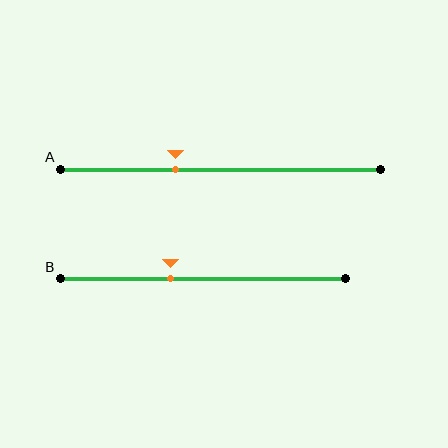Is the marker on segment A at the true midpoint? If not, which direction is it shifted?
No, the marker on segment A is shifted to the left by about 14% of the segment length.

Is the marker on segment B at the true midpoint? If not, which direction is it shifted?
No, the marker on segment B is shifted to the left by about 11% of the segment length.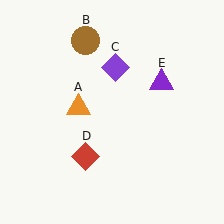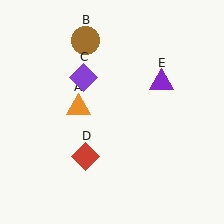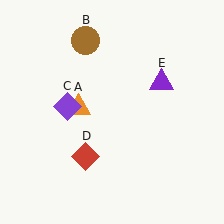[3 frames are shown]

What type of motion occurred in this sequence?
The purple diamond (object C) rotated counterclockwise around the center of the scene.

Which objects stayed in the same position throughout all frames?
Orange triangle (object A) and brown circle (object B) and red diamond (object D) and purple triangle (object E) remained stationary.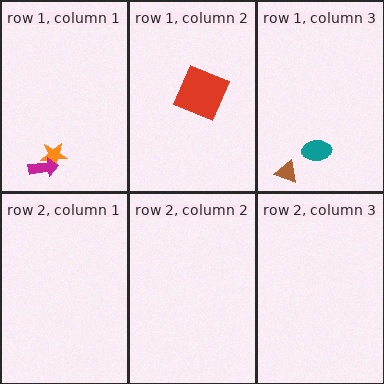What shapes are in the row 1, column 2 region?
The red square.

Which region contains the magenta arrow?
The row 1, column 1 region.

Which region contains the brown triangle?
The row 1, column 3 region.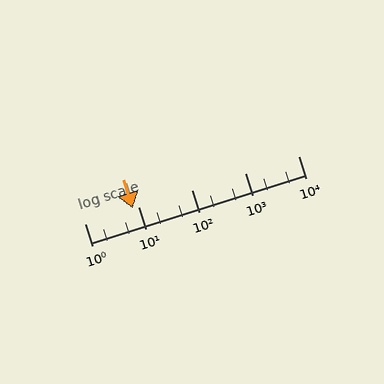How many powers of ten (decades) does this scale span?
The scale spans 4 decades, from 1 to 10000.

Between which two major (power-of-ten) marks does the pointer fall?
The pointer is between 1 and 10.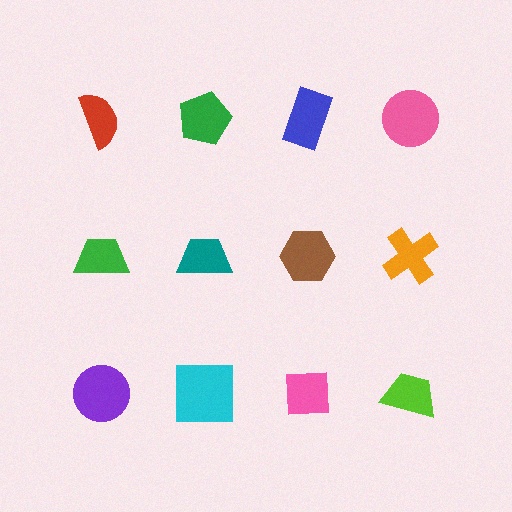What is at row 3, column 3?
A pink square.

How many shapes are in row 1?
4 shapes.